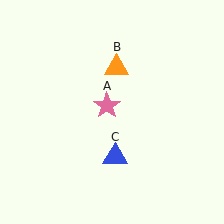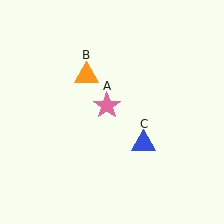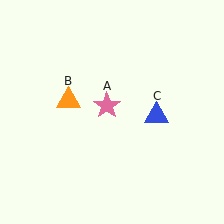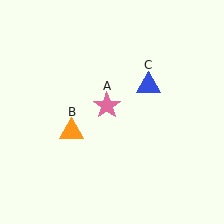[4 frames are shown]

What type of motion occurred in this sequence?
The orange triangle (object B), blue triangle (object C) rotated counterclockwise around the center of the scene.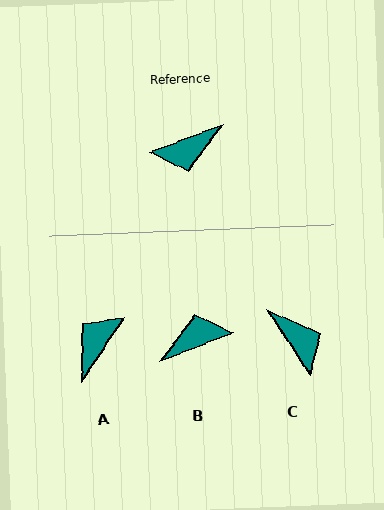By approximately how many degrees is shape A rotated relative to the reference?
Approximately 145 degrees clockwise.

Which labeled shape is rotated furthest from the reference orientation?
B, about 180 degrees away.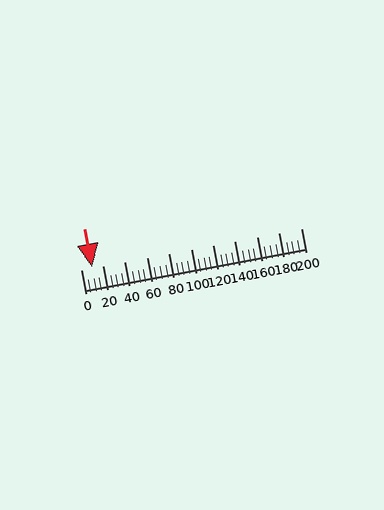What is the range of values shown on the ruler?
The ruler shows values from 0 to 200.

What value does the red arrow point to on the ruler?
The red arrow points to approximately 10.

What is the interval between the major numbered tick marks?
The major tick marks are spaced 20 units apart.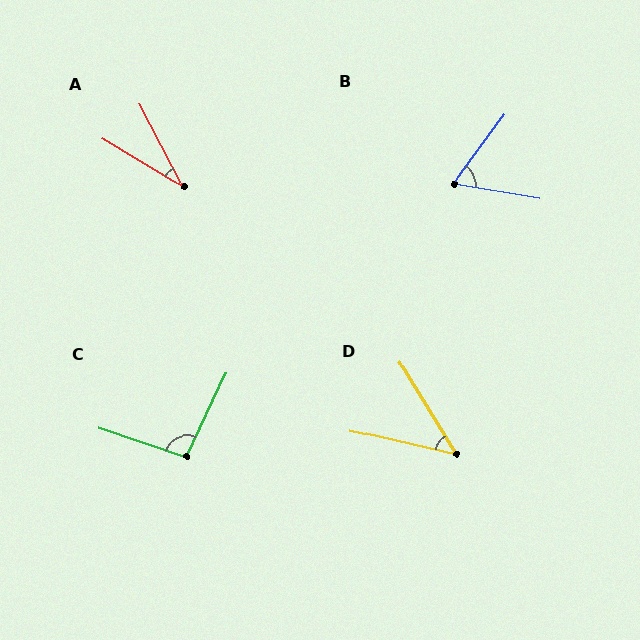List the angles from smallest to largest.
A (31°), D (46°), B (63°), C (97°).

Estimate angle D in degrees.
Approximately 46 degrees.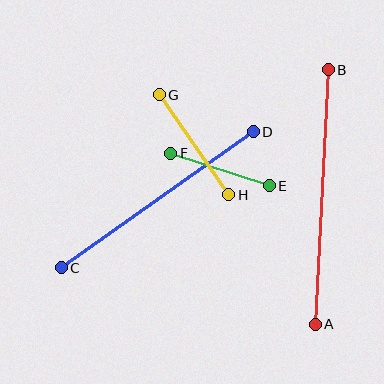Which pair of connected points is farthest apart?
Points A and B are farthest apart.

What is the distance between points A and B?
The distance is approximately 255 pixels.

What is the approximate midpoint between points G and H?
The midpoint is at approximately (194, 145) pixels.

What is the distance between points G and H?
The distance is approximately 122 pixels.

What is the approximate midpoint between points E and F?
The midpoint is at approximately (220, 169) pixels.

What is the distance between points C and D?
The distance is approximately 235 pixels.